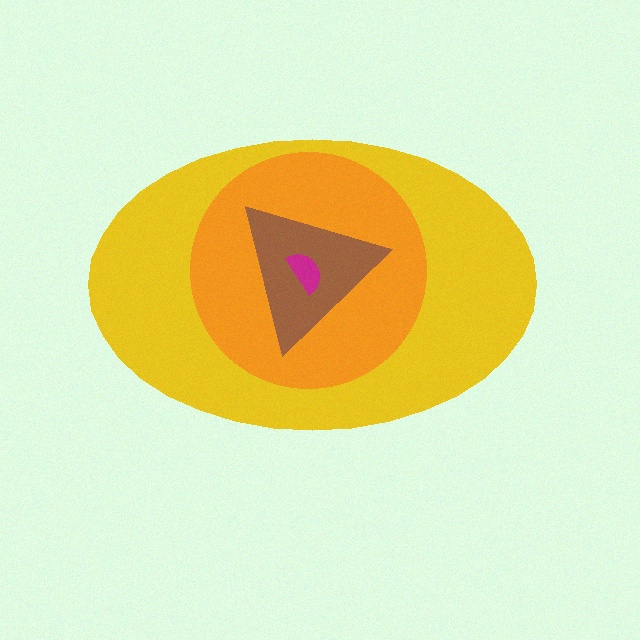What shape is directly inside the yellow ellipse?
The orange circle.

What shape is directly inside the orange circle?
The brown triangle.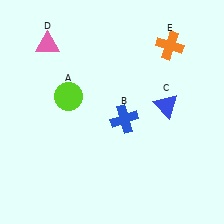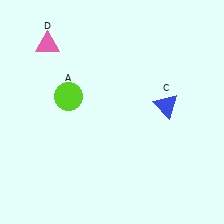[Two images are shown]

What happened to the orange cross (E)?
The orange cross (E) was removed in Image 2. It was in the top-right area of Image 1.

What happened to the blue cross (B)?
The blue cross (B) was removed in Image 2. It was in the bottom-right area of Image 1.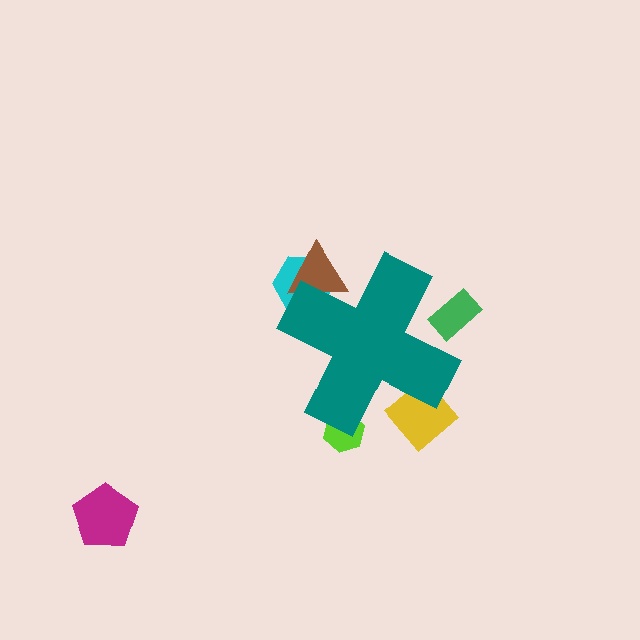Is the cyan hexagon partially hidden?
Yes, the cyan hexagon is partially hidden behind the teal cross.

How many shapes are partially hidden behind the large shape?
5 shapes are partially hidden.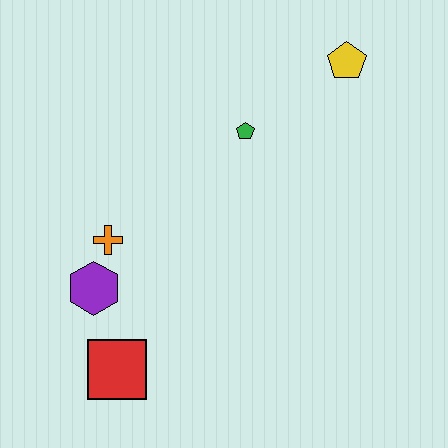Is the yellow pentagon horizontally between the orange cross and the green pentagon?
No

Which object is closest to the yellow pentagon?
The green pentagon is closest to the yellow pentagon.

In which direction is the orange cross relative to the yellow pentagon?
The orange cross is to the left of the yellow pentagon.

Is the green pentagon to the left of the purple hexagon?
No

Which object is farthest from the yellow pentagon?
The red square is farthest from the yellow pentagon.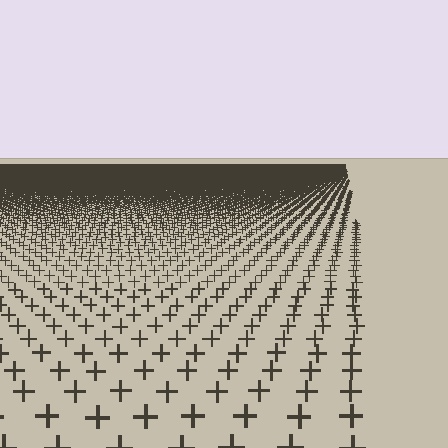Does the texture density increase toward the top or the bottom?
Density increases toward the top.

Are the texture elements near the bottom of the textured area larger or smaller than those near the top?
Larger. Near the bottom, elements are closer to the viewer and appear at a bigger on-screen size.